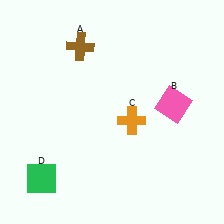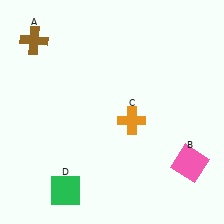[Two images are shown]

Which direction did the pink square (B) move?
The pink square (B) moved down.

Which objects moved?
The objects that moved are: the brown cross (A), the pink square (B), the green square (D).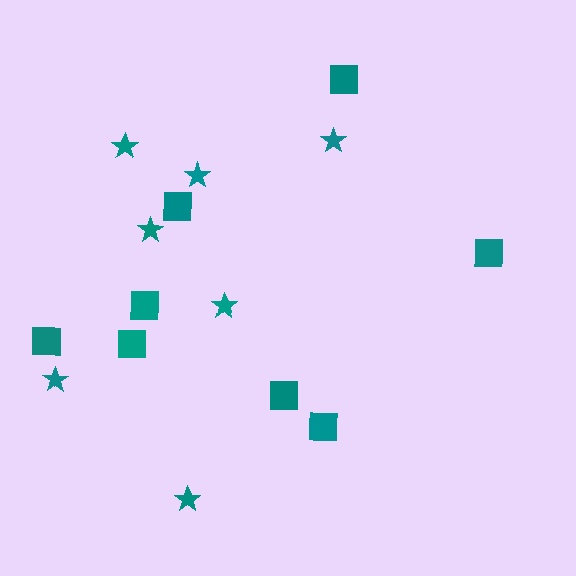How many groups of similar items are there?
There are 2 groups: one group of stars (7) and one group of squares (8).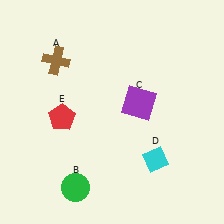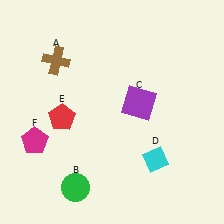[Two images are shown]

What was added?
A magenta pentagon (F) was added in Image 2.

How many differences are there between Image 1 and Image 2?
There is 1 difference between the two images.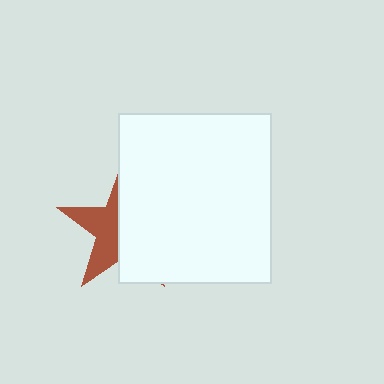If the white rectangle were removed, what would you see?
You would see the complete brown star.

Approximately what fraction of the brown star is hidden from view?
Roughly 59% of the brown star is hidden behind the white rectangle.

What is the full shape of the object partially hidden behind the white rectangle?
The partially hidden object is a brown star.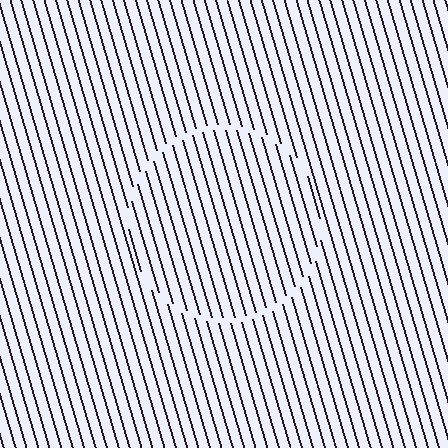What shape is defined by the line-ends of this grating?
An illusory circle. The interior of the shape contains the same grating, shifted by half a period — the contour is defined by the phase discontinuity where line-ends from the inner and outer gratings abut.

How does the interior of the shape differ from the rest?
The interior of the shape contains the same grating, shifted by half a period — the contour is defined by the phase discontinuity where line-ends from the inner and outer gratings abut.